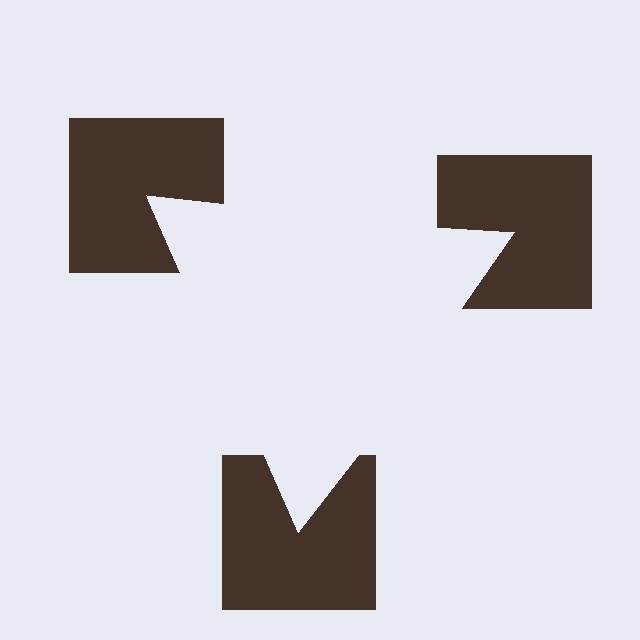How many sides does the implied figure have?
3 sides.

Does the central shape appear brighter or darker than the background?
It typically appears slightly brighter than the background, even though no actual brightness change is drawn.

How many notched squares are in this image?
There are 3 — one at each vertex of the illusory triangle.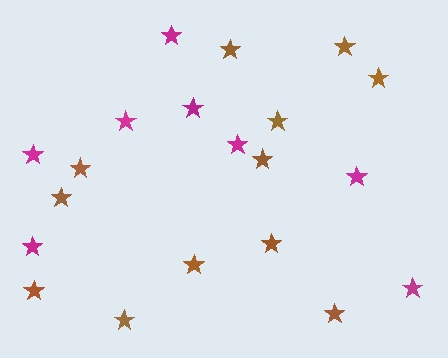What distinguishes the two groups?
There are 2 groups: one group of brown stars (12) and one group of magenta stars (8).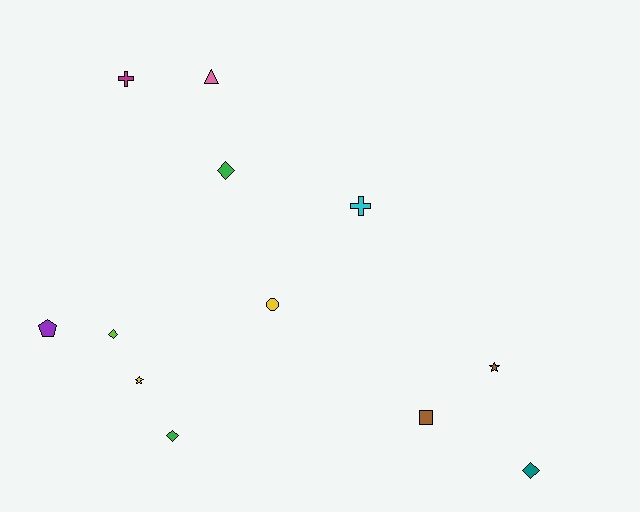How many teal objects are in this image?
There is 1 teal object.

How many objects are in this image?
There are 12 objects.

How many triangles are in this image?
There is 1 triangle.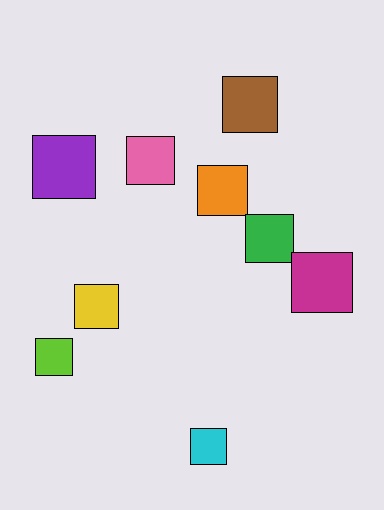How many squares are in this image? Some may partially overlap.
There are 9 squares.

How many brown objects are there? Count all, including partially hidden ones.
There is 1 brown object.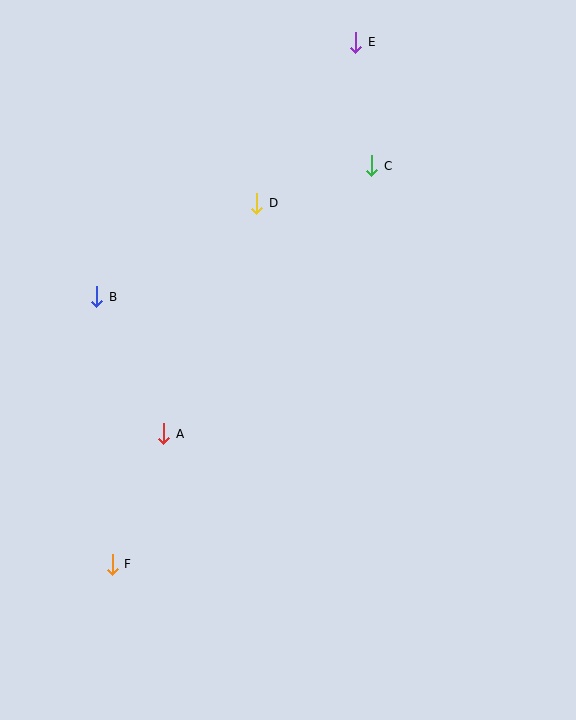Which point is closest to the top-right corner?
Point E is closest to the top-right corner.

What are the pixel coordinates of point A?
Point A is at (164, 434).